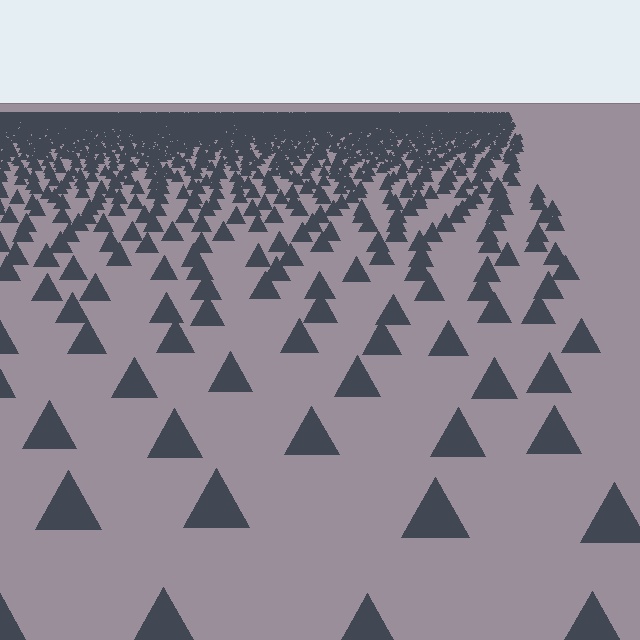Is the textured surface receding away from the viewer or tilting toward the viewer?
The surface is receding away from the viewer. Texture elements get smaller and denser toward the top.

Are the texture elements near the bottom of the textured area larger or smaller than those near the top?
Larger. Near the bottom, elements are closer to the viewer and appear at a bigger on-screen size.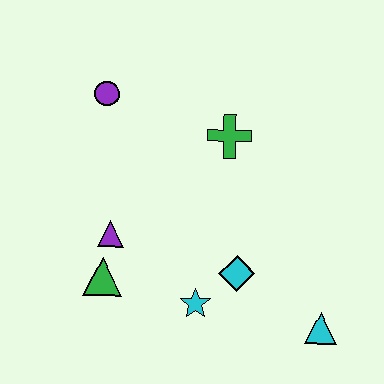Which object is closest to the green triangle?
The purple triangle is closest to the green triangle.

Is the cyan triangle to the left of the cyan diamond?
No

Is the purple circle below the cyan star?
No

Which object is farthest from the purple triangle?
The cyan triangle is farthest from the purple triangle.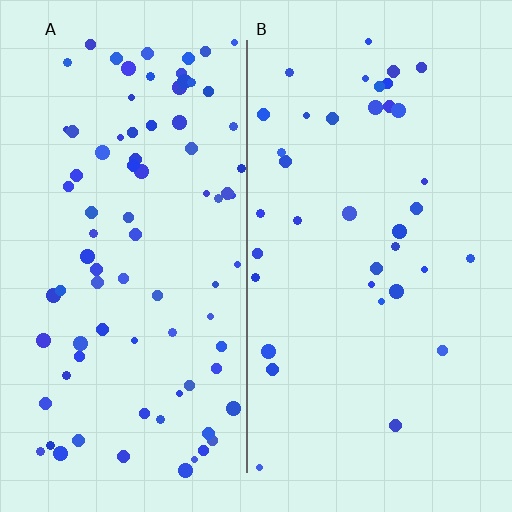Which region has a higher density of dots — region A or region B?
A (the left).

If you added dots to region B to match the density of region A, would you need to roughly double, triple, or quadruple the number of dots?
Approximately double.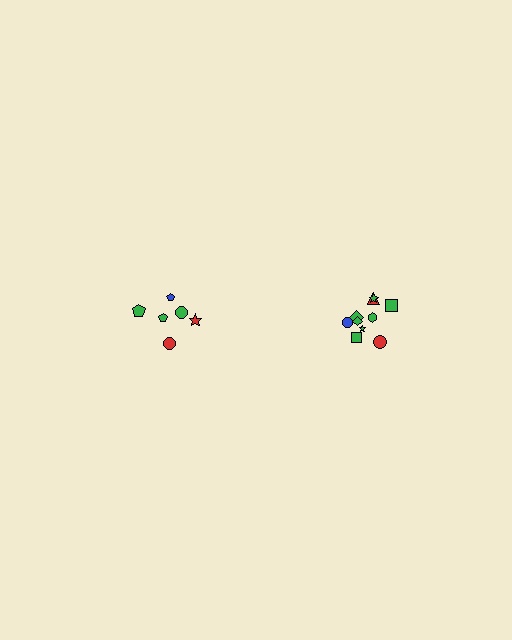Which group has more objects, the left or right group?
The right group.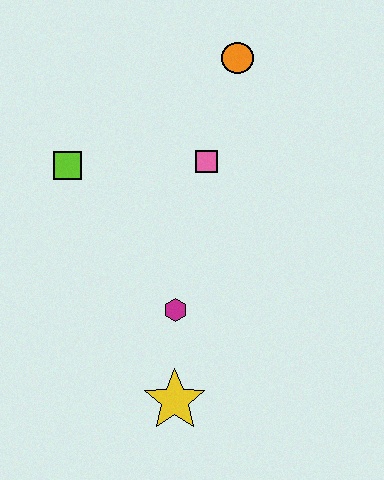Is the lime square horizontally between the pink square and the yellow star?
No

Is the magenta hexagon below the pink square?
Yes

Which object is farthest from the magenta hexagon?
The orange circle is farthest from the magenta hexagon.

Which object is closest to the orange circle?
The pink square is closest to the orange circle.